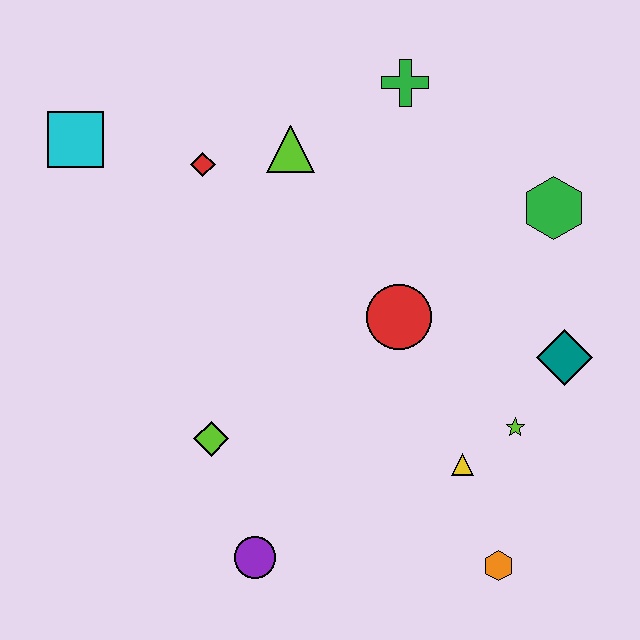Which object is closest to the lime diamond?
The purple circle is closest to the lime diamond.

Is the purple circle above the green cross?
No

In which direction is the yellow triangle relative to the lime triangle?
The yellow triangle is below the lime triangle.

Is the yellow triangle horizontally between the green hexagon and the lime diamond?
Yes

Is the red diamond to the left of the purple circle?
Yes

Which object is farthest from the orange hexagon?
The cyan square is farthest from the orange hexagon.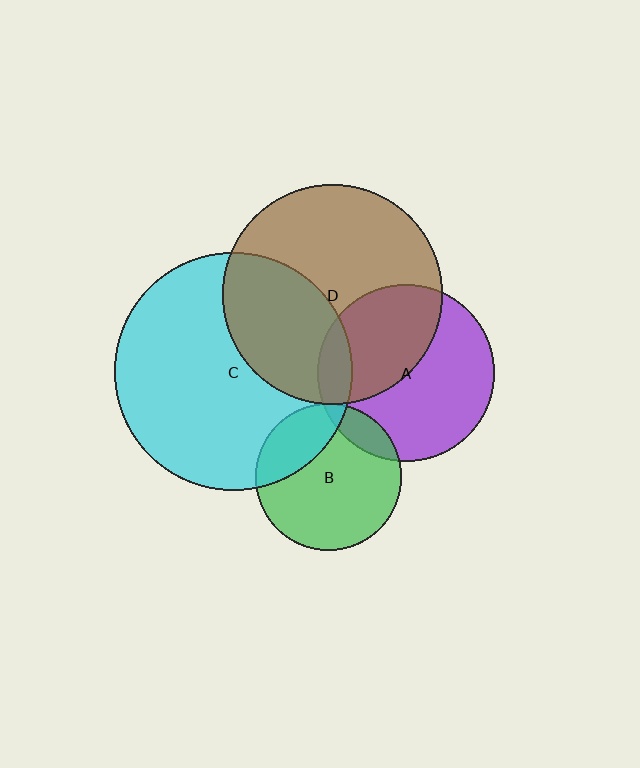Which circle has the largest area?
Circle C (cyan).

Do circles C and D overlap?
Yes.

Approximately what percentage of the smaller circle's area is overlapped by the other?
Approximately 35%.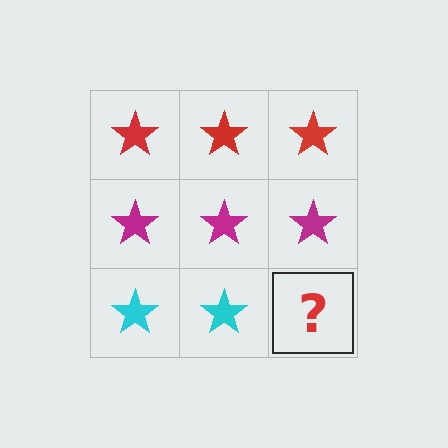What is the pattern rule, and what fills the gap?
The rule is that each row has a consistent color. The gap should be filled with a cyan star.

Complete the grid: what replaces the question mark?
The question mark should be replaced with a cyan star.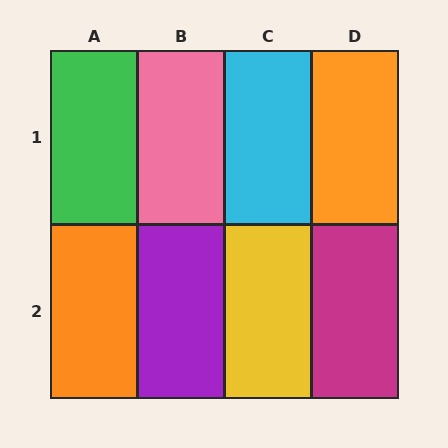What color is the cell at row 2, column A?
Orange.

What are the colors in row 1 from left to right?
Green, pink, cyan, orange.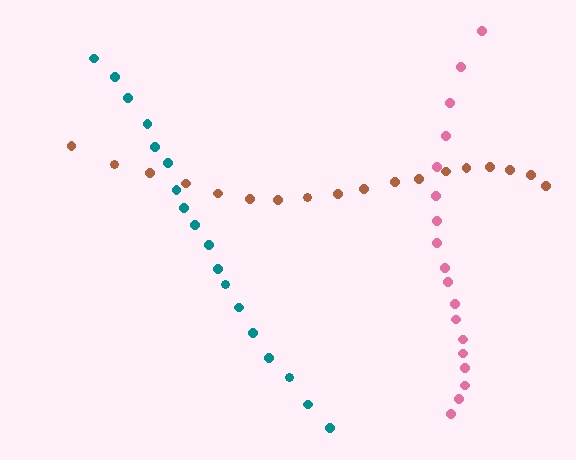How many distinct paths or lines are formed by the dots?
There are 3 distinct paths.